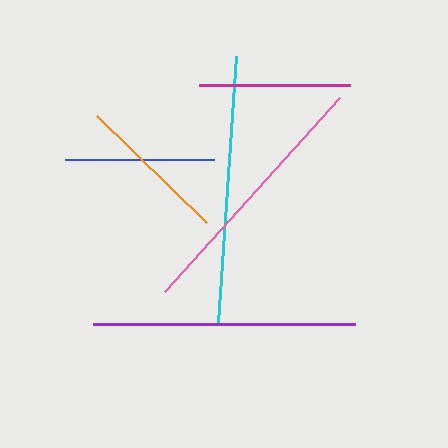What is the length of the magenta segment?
The magenta segment is approximately 151 pixels long.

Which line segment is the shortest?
The blue line is the shortest at approximately 149 pixels.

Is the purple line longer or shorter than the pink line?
The purple line is longer than the pink line.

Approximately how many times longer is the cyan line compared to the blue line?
The cyan line is approximately 1.8 times the length of the blue line.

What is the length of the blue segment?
The blue segment is approximately 149 pixels long.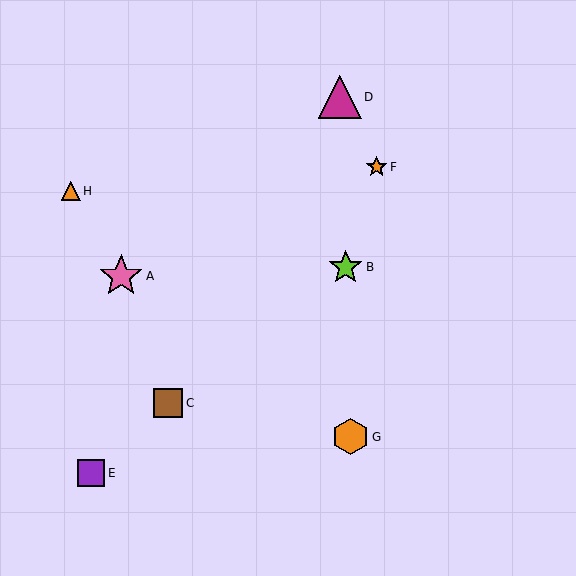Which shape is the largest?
The magenta triangle (labeled D) is the largest.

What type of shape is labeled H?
Shape H is an orange triangle.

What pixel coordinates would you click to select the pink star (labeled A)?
Click at (121, 276) to select the pink star A.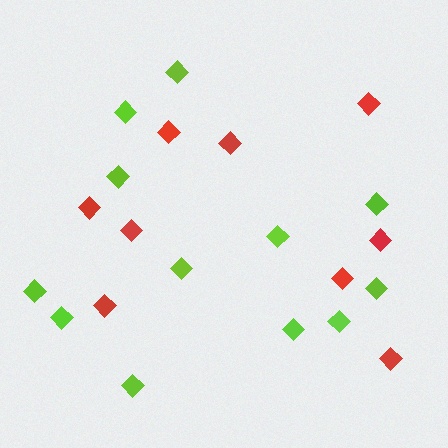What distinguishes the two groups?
There are 2 groups: one group of lime diamonds (12) and one group of red diamonds (9).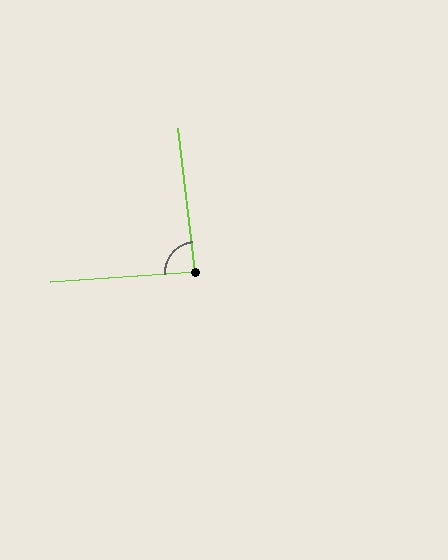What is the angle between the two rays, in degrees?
Approximately 87 degrees.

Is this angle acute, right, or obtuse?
It is approximately a right angle.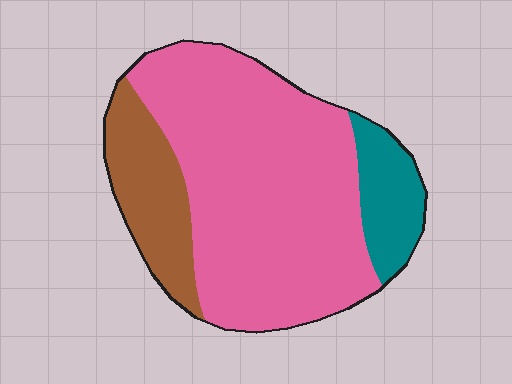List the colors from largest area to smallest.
From largest to smallest: pink, brown, teal.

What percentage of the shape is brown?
Brown takes up less than a quarter of the shape.